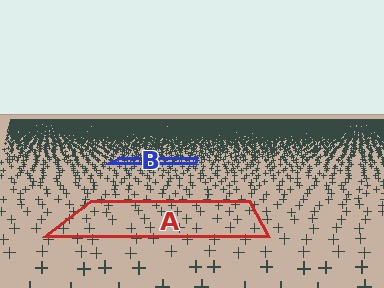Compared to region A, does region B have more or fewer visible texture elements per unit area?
Region B has more texture elements per unit area — they are packed more densely because it is farther away.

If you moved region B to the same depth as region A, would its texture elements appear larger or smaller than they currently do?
They would appear larger. At a closer depth, the same texture elements are projected at a bigger on-screen size.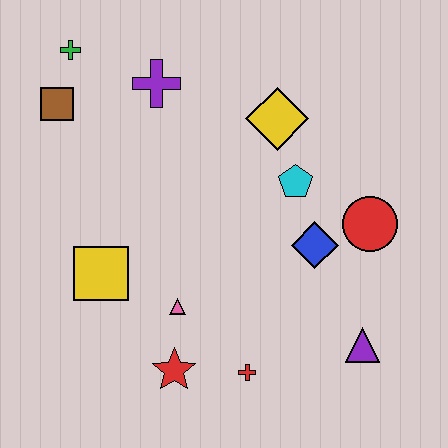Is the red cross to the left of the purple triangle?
Yes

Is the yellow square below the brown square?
Yes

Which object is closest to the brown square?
The green cross is closest to the brown square.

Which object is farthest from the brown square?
The purple triangle is farthest from the brown square.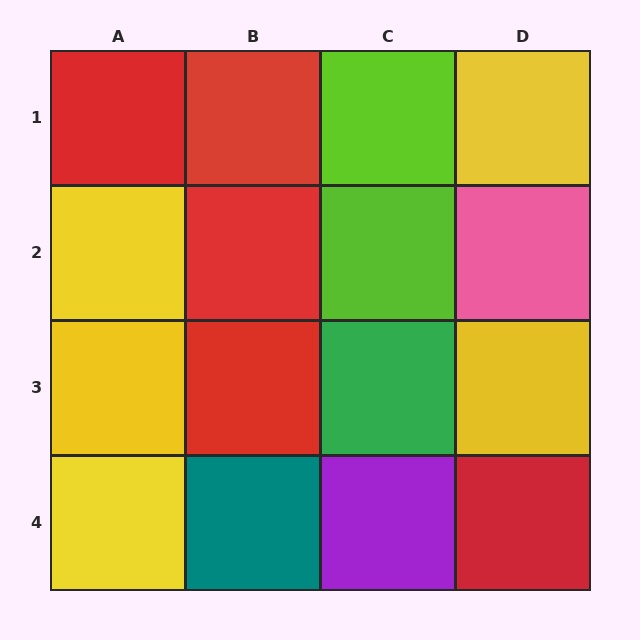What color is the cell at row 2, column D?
Pink.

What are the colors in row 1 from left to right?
Red, red, lime, yellow.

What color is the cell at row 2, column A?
Yellow.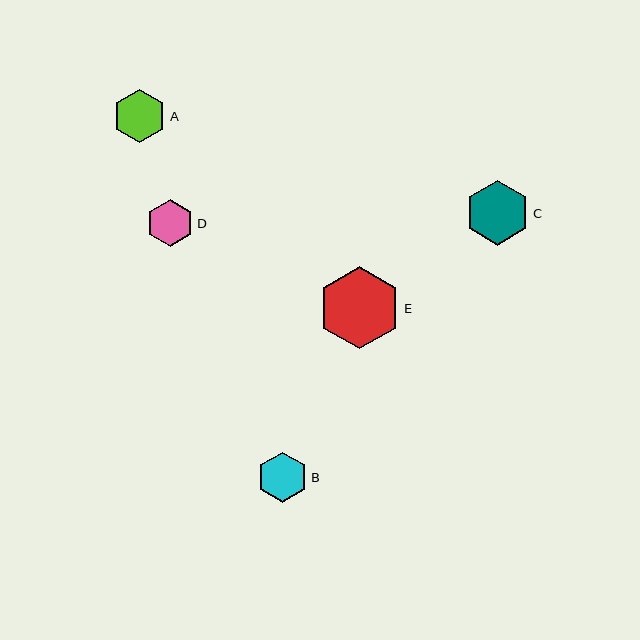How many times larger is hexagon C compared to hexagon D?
Hexagon C is approximately 1.4 times the size of hexagon D.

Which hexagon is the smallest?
Hexagon D is the smallest with a size of approximately 47 pixels.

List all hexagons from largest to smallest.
From largest to smallest: E, C, A, B, D.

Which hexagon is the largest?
Hexagon E is the largest with a size of approximately 82 pixels.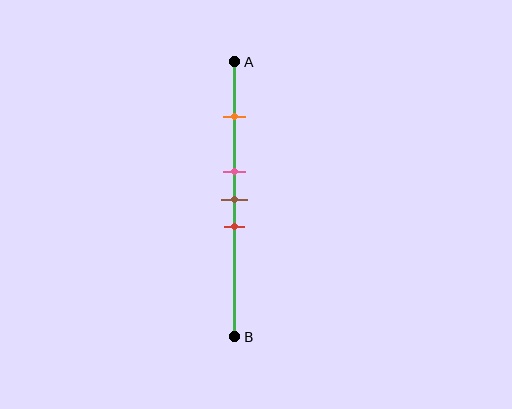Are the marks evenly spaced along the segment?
No, the marks are not evenly spaced.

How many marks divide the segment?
There are 4 marks dividing the segment.